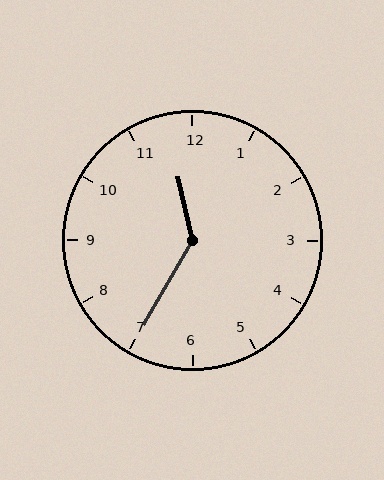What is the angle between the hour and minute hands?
Approximately 138 degrees.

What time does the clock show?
11:35.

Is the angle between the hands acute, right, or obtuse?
It is obtuse.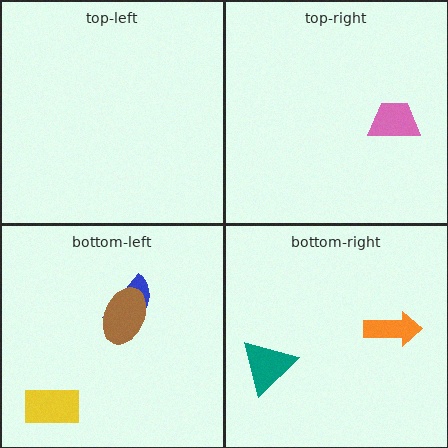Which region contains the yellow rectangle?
The bottom-left region.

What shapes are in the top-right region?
The pink trapezoid.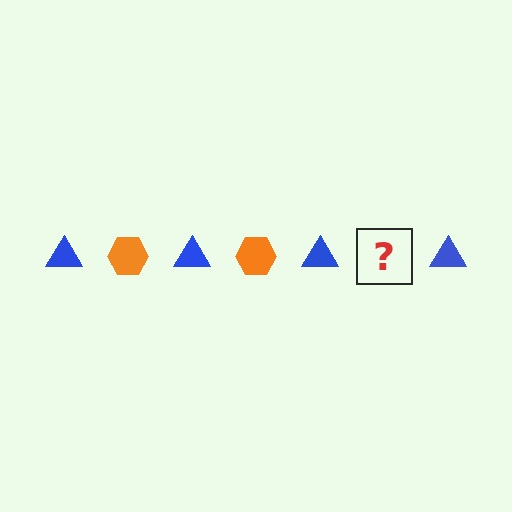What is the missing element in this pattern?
The missing element is an orange hexagon.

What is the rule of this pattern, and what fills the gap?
The rule is that the pattern alternates between blue triangle and orange hexagon. The gap should be filled with an orange hexagon.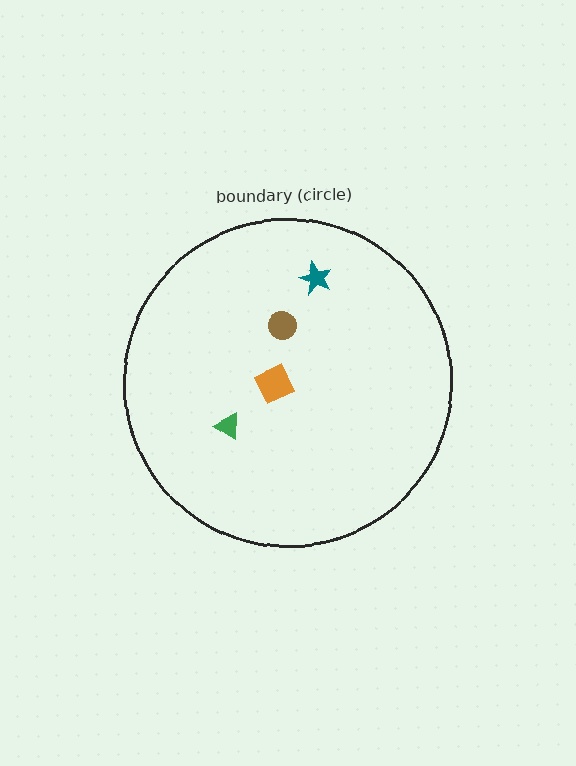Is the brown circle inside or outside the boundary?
Inside.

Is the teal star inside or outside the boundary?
Inside.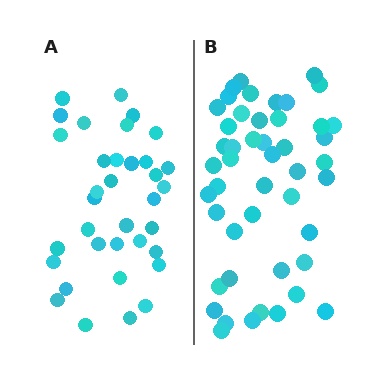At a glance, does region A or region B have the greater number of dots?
Region B (the right region) has more dots.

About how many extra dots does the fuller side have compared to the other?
Region B has roughly 12 or so more dots than region A.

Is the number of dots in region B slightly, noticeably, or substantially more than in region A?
Region B has noticeably more, but not dramatically so. The ratio is roughly 1.3 to 1.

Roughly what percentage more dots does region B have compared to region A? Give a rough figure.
About 35% more.